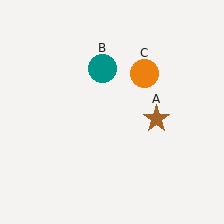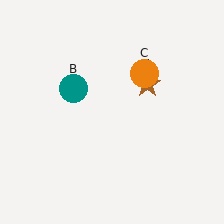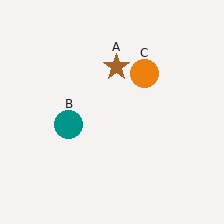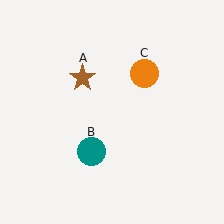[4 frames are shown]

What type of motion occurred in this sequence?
The brown star (object A), teal circle (object B) rotated counterclockwise around the center of the scene.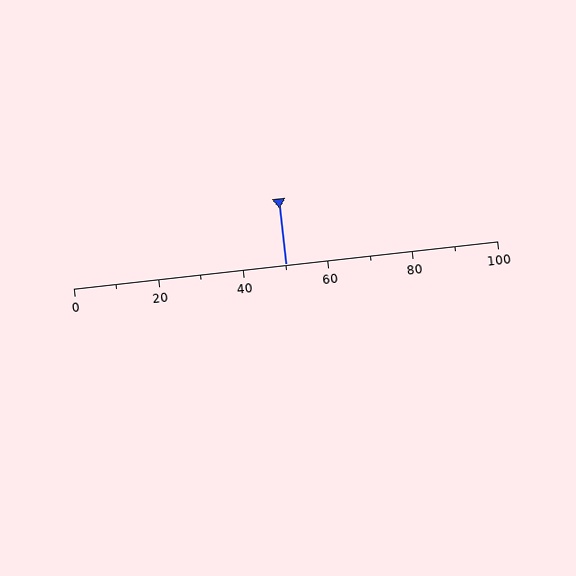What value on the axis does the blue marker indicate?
The marker indicates approximately 50.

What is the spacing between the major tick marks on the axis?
The major ticks are spaced 20 apart.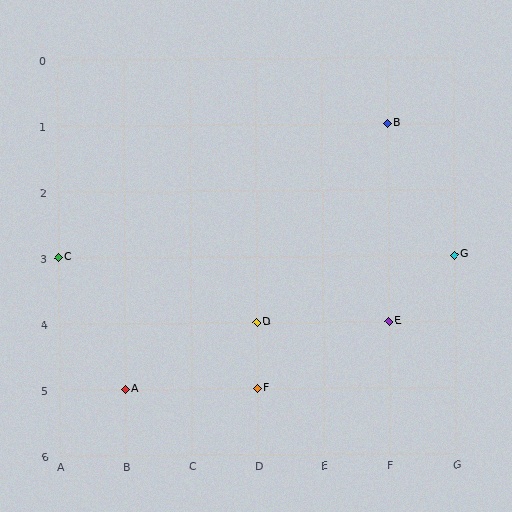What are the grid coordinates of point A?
Point A is at grid coordinates (B, 5).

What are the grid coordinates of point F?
Point F is at grid coordinates (D, 5).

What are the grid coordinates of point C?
Point C is at grid coordinates (A, 3).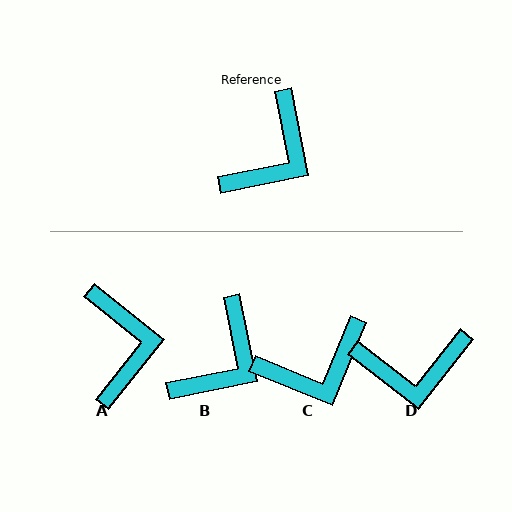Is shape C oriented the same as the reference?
No, it is off by about 34 degrees.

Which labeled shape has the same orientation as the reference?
B.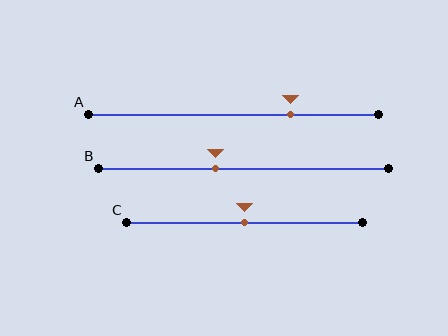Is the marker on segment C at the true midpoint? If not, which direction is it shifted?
Yes, the marker on segment C is at the true midpoint.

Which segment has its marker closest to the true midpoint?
Segment C has its marker closest to the true midpoint.